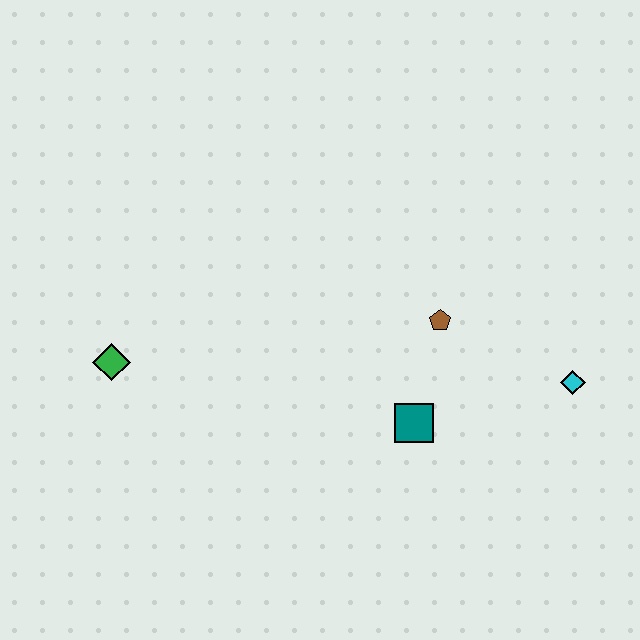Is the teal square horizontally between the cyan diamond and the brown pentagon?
No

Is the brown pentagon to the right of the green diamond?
Yes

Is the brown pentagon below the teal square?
No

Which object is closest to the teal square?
The brown pentagon is closest to the teal square.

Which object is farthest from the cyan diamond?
The green diamond is farthest from the cyan diamond.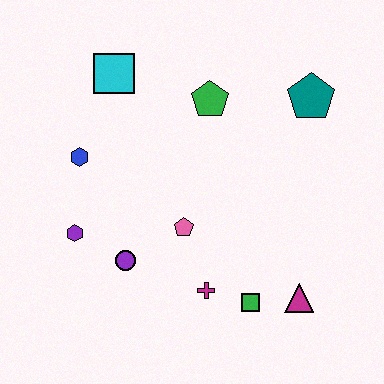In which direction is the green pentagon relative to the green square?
The green pentagon is above the green square.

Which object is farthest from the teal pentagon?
The purple hexagon is farthest from the teal pentagon.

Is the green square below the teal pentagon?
Yes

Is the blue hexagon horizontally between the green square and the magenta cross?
No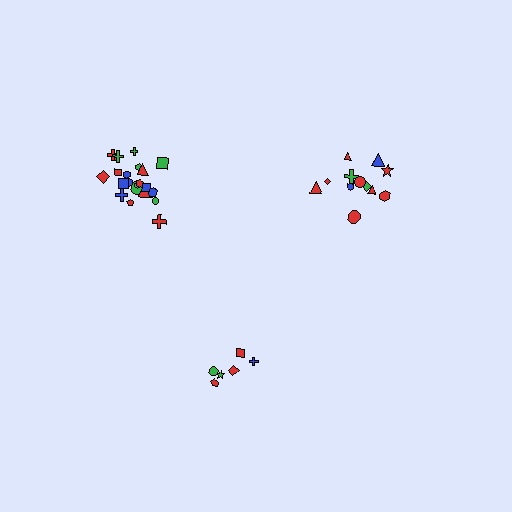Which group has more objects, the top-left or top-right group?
The top-left group.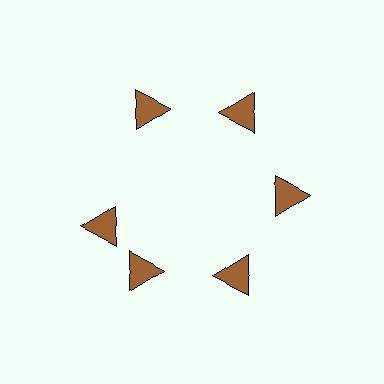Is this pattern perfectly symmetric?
No. The 6 brown triangles are arranged in a ring, but one element near the 9 o'clock position is rotated out of alignment along the ring, breaking the 6-fold rotational symmetry.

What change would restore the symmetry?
The symmetry would be restored by rotating it back into even spacing with its neighbors so that all 6 triangles sit at equal angles and equal distance from the center.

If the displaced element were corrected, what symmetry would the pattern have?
It would have 6-fold rotational symmetry — the pattern would map onto itself every 60 degrees.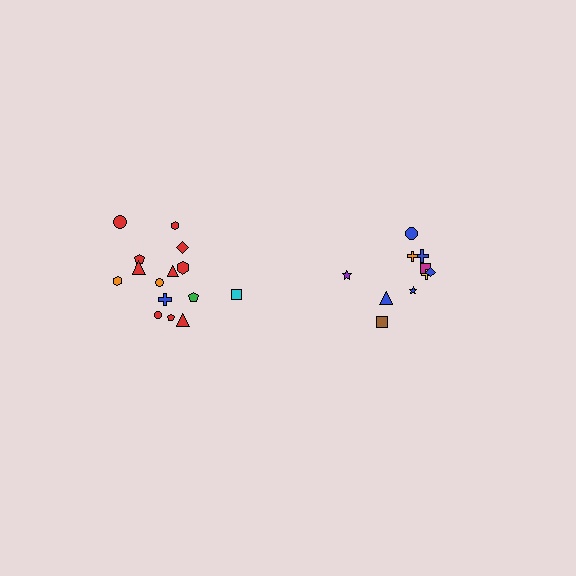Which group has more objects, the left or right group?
The left group.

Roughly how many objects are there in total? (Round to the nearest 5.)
Roughly 25 objects in total.